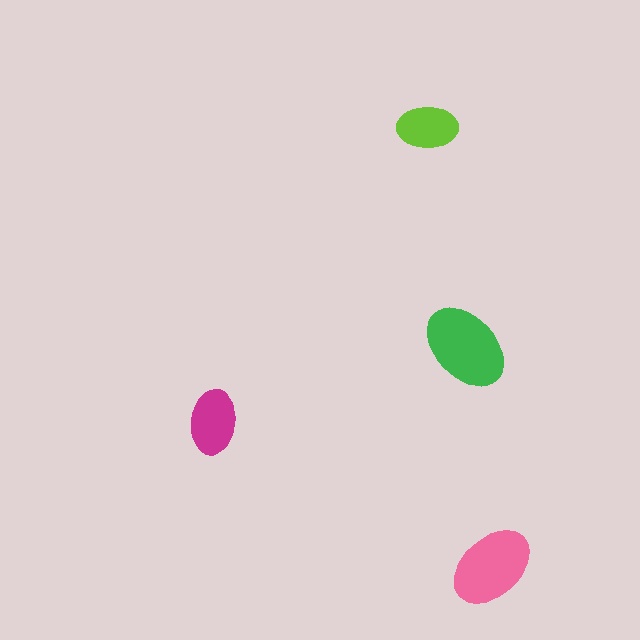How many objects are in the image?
There are 4 objects in the image.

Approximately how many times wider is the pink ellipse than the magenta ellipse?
About 1.5 times wider.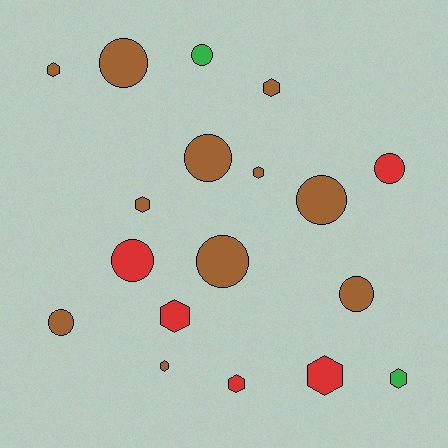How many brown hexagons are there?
There are 5 brown hexagons.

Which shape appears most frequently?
Hexagon, with 9 objects.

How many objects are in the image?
There are 18 objects.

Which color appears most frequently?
Brown, with 11 objects.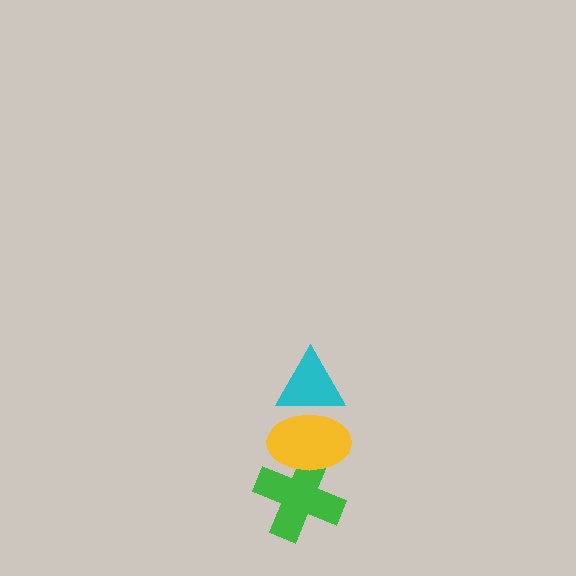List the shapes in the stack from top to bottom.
From top to bottom: the cyan triangle, the yellow ellipse, the green cross.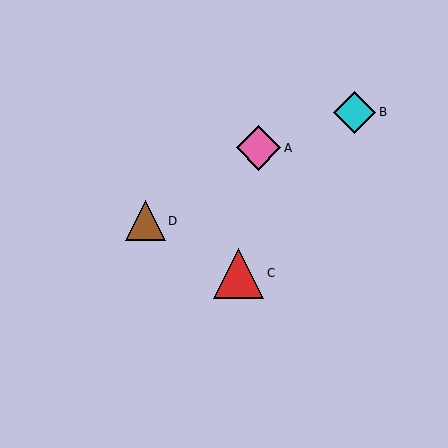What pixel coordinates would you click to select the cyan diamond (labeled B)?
Click at (355, 112) to select the cyan diamond B.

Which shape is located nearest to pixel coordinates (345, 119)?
The cyan diamond (labeled B) at (355, 112) is nearest to that location.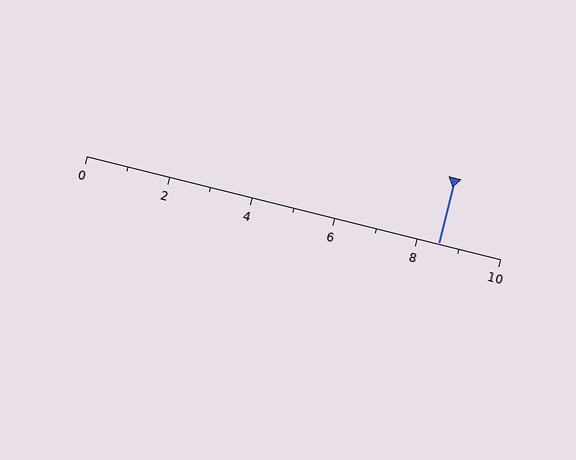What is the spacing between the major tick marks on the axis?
The major ticks are spaced 2 apart.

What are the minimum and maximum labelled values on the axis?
The axis runs from 0 to 10.